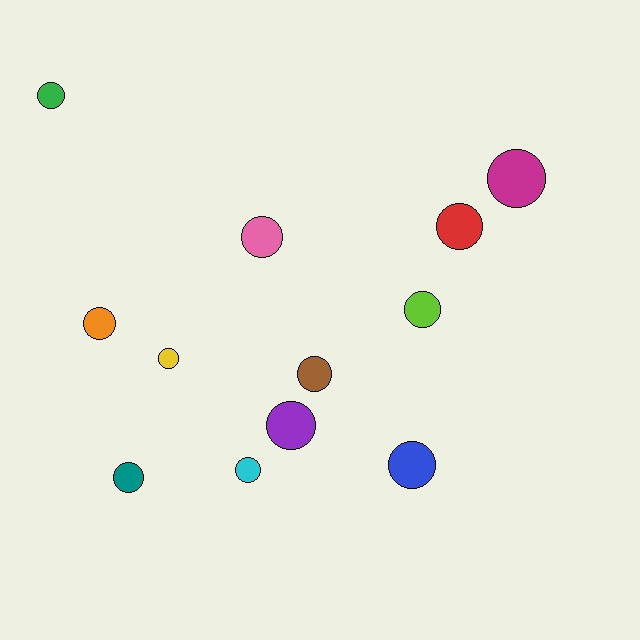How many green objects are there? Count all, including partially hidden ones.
There is 1 green object.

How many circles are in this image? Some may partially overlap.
There are 12 circles.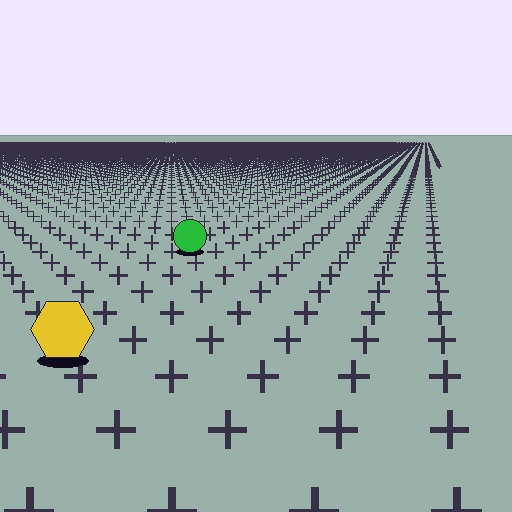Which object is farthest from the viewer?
The green circle is farthest from the viewer. It appears smaller and the ground texture around it is denser.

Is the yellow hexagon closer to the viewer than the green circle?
Yes. The yellow hexagon is closer — you can tell from the texture gradient: the ground texture is coarser near it.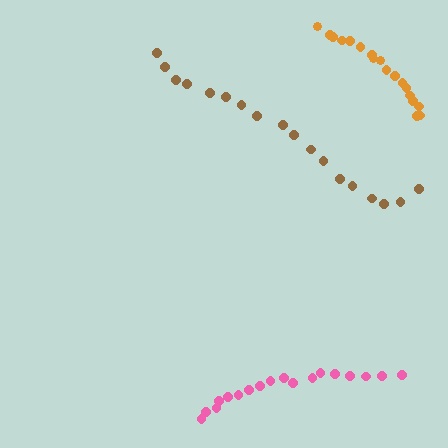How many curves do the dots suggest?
There are 3 distinct paths.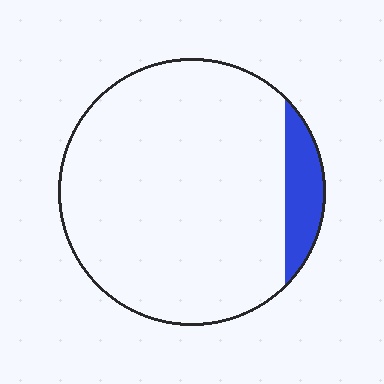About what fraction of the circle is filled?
About one tenth (1/10).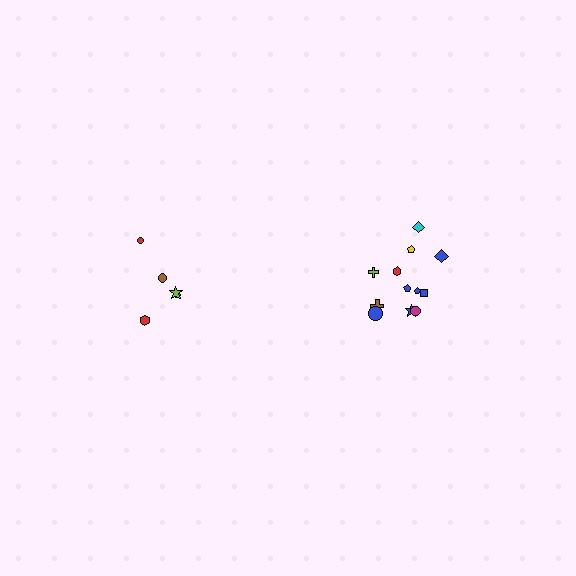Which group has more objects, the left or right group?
The right group.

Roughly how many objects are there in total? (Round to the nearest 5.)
Roughly 15 objects in total.